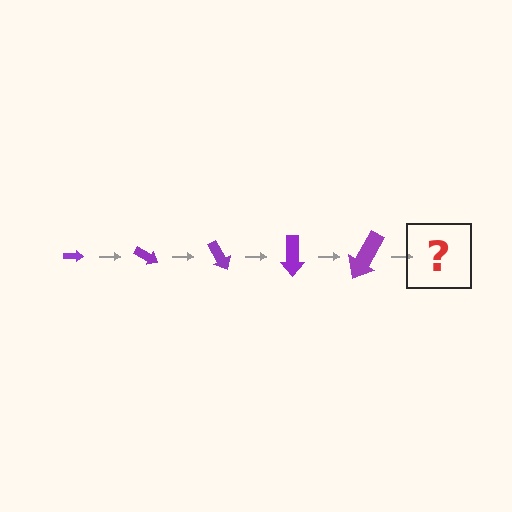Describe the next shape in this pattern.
It should be an arrow, larger than the previous one and rotated 150 degrees from the start.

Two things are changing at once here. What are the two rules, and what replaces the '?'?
The two rules are that the arrow grows larger each step and it rotates 30 degrees each step. The '?' should be an arrow, larger than the previous one and rotated 150 degrees from the start.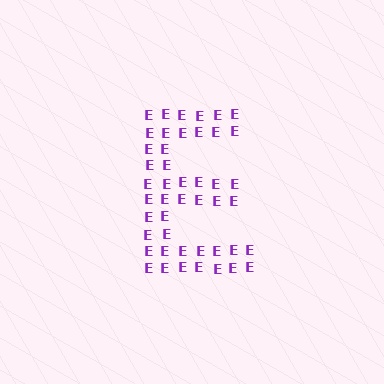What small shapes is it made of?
It is made of small letter E's.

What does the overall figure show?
The overall figure shows the letter E.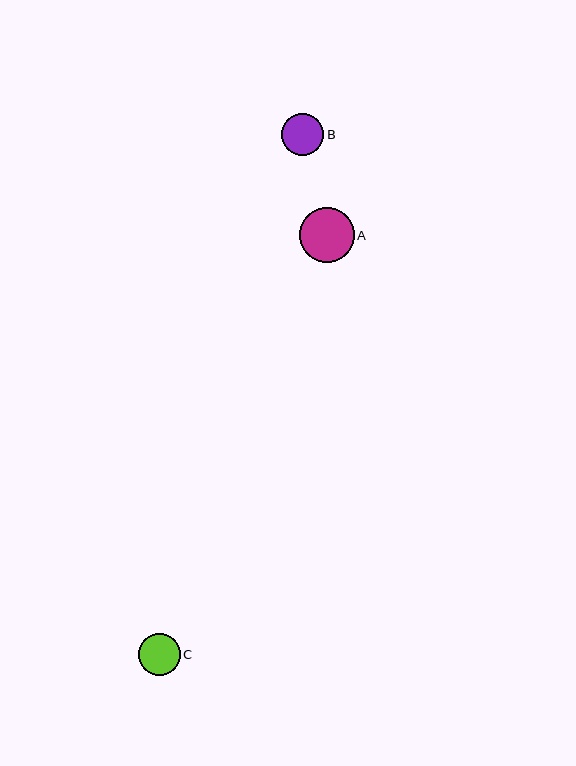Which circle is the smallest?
Circle C is the smallest with a size of approximately 42 pixels.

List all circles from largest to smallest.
From largest to smallest: A, B, C.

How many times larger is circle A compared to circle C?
Circle A is approximately 1.3 times the size of circle C.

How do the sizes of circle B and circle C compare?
Circle B and circle C are approximately the same size.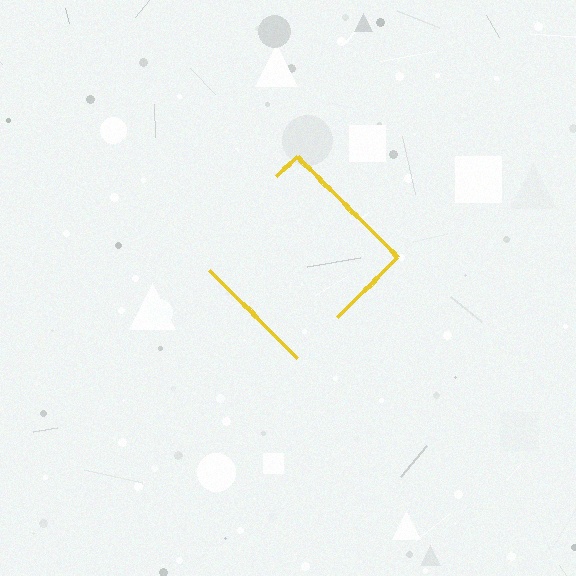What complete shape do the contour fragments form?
The contour fragments form a diamond.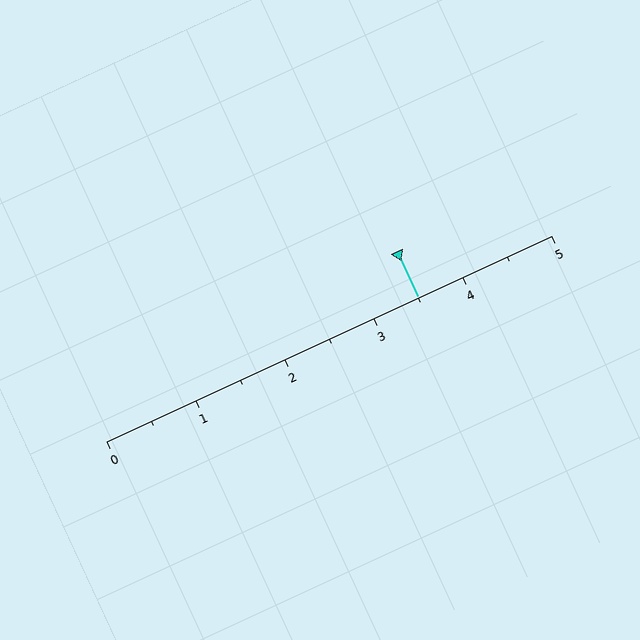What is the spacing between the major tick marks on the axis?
The major ticks are spaced 1 apart.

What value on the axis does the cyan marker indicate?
The marker indicates approximately 3.5.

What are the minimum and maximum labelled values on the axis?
The axis runs from 0 to 5.